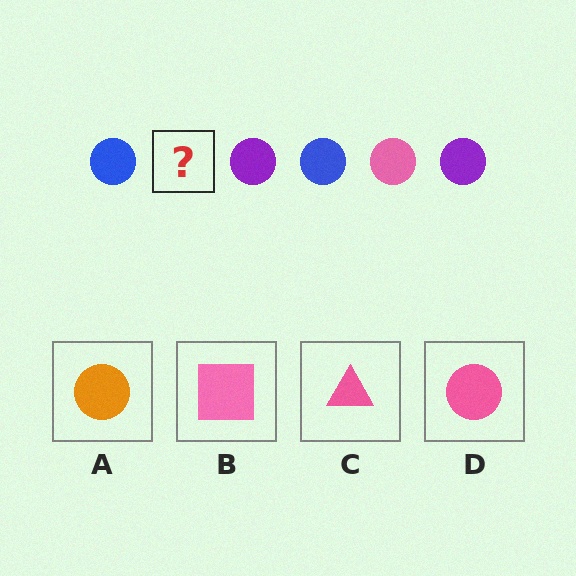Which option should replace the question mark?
Option D.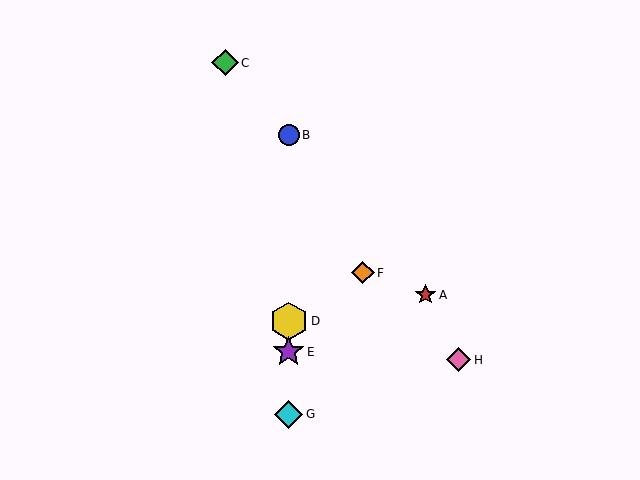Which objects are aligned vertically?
Objects B, D, E, G are aligned vertically.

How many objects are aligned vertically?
4 objects (B, D, E, G) are aligned vertically.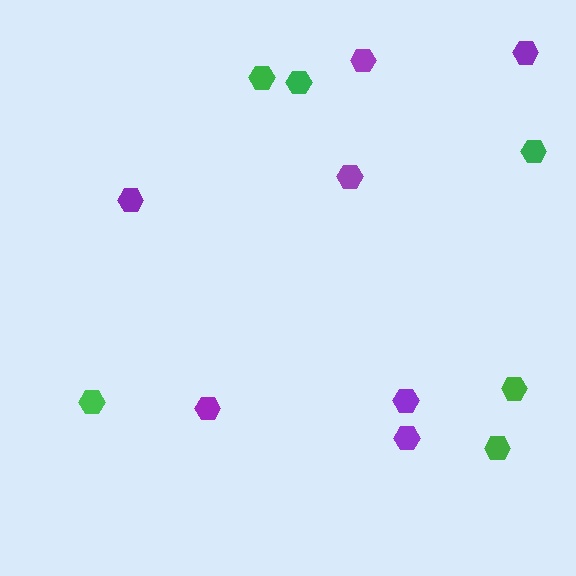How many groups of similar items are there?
There are 2 groups: one group of purple hexagons (7) and one group of green hexagons (6).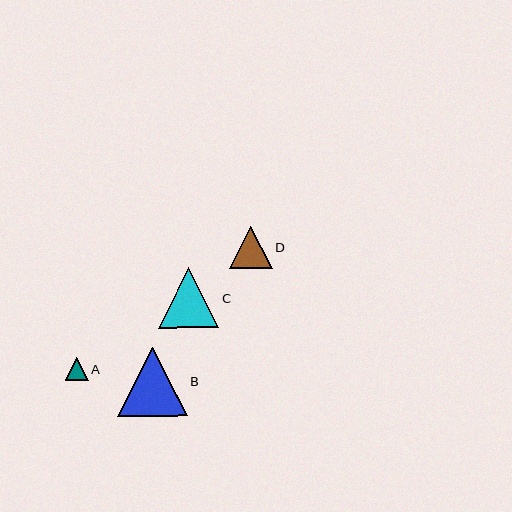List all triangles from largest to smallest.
From largest to smallest: B, C, D, A.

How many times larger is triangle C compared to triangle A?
Triangle C is approximately 2.6 times the size of triangle A.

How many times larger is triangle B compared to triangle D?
Triangle B is approximately 1.6 times the size of triangle D.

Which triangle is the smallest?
Triangle A is the smallest with a size of approximately 23 pixels.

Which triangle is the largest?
Triangle B is the largest with a size of approximately 70 pixels.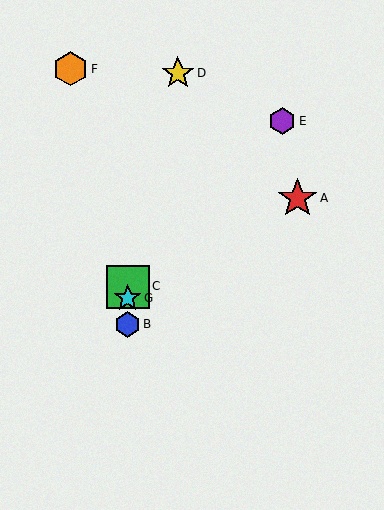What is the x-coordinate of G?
Object G is at x≈128.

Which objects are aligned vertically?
Objects B, C, G are aligned vertically.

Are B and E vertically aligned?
No, B is at x≈128 and E is at x≈282.